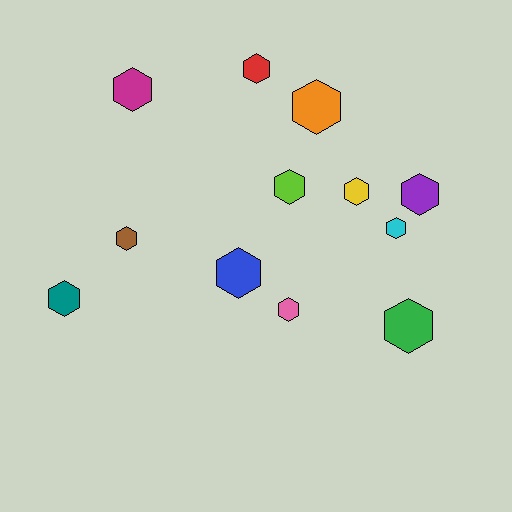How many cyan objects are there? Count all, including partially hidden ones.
There is 1 cyan object.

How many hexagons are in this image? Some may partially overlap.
There are 12 hexagons.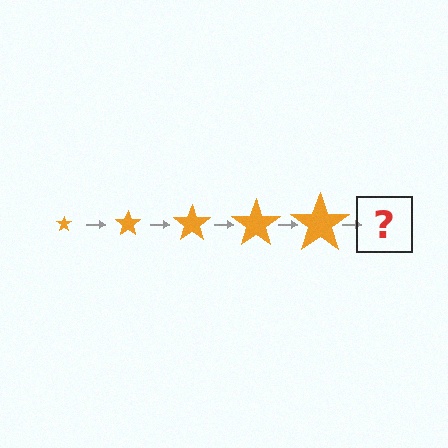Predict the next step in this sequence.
The next step is an orange star, larger than the previous one.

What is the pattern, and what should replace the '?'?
The pattern is that the star gets progressively larger each step. The '?' should be an orange star, larger than the previous one.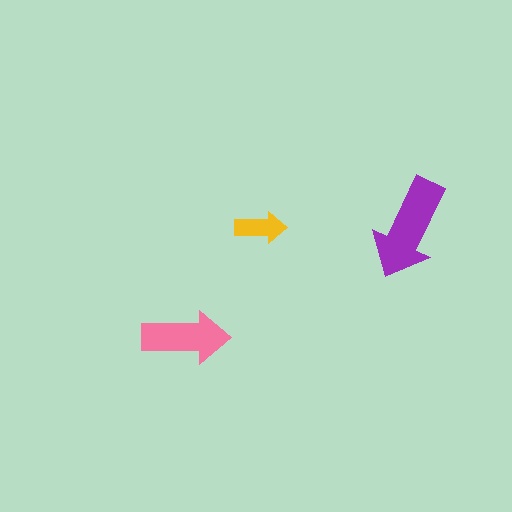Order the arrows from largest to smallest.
the purple one, the pink one, the yellow one.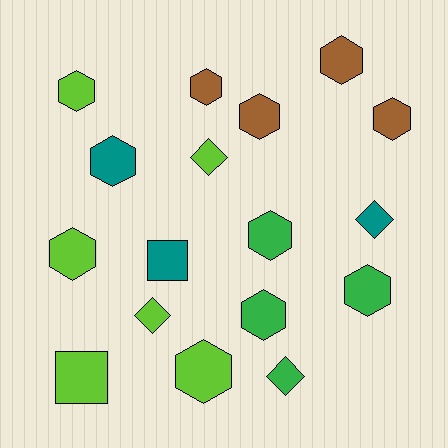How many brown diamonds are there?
There are no brown diamonds.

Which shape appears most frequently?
Hexagon, with 11 objects.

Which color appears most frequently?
Lime, with 6 objects.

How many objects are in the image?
There are 17 objects.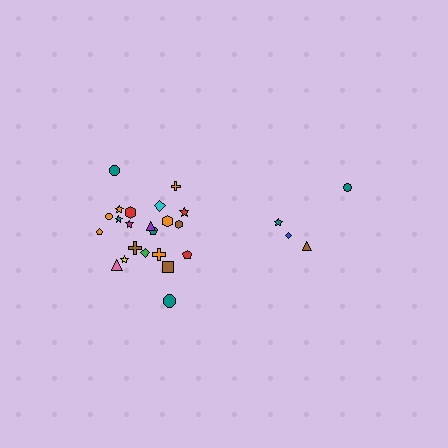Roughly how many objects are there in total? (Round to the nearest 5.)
Roughly 25 objects in total.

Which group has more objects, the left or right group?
The left group.